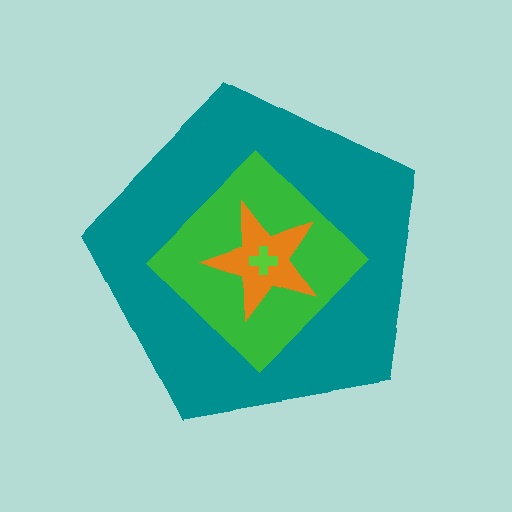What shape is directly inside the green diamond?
The orange star.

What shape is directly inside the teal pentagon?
The green diamond.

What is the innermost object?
The lime cross.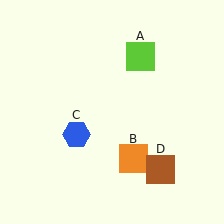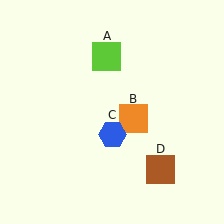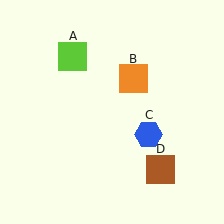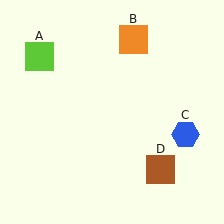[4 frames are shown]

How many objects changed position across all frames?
3 objects changed position: lime square (object A), orange square (object B), blue hexagon (object C).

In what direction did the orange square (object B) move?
The orange square (object B) moved up.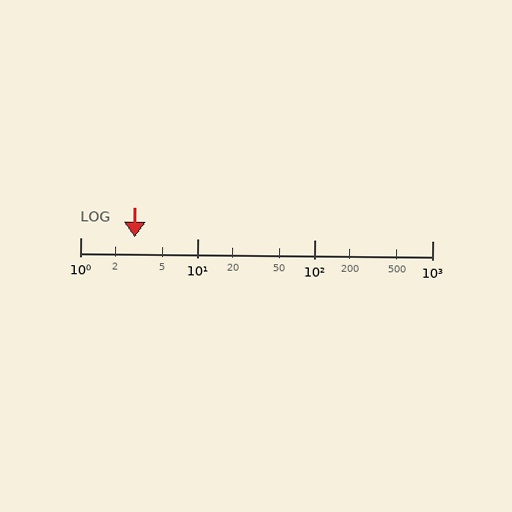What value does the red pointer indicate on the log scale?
The pointer indicates approximately 2.9.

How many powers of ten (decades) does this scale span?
The scale spans 3 decades, from 1 to 1000.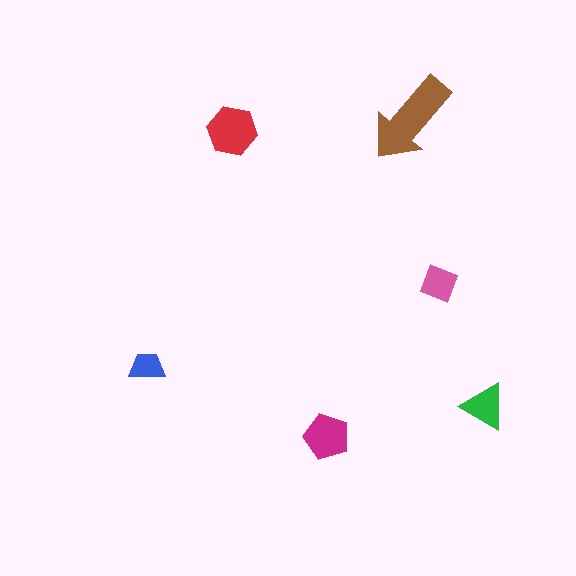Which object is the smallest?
The blue trapezoid.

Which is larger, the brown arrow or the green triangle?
The brown arrow.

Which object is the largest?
The brown arrow.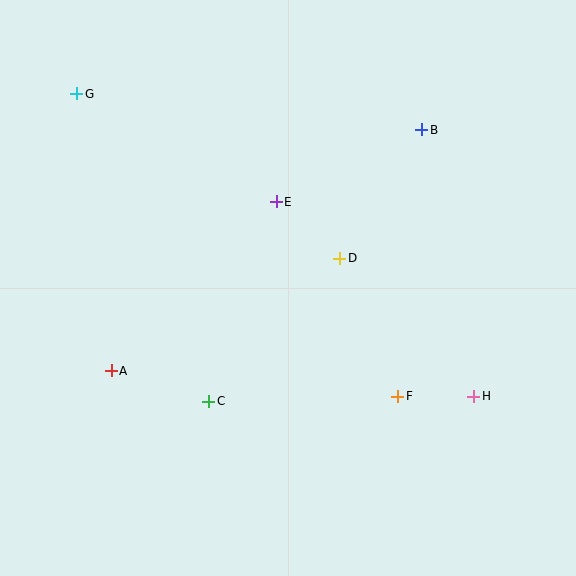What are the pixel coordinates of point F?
Point F is at (398, 396).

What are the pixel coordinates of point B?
Point B is at (422, 130).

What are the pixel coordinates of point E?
Point E is at (276, 202).